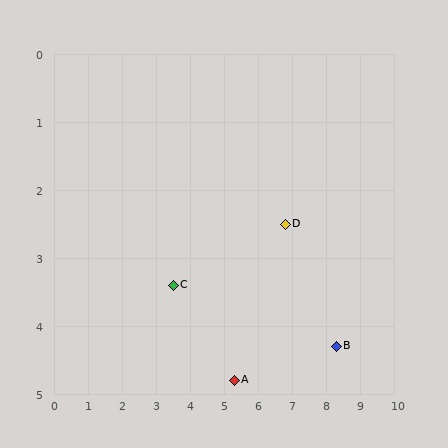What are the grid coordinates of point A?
Point A is at approximately (5.3, 4.8).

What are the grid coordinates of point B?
Point B is at approximately (8.3, 4.3).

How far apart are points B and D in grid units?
Points B and D are about 2.3 grid units apart.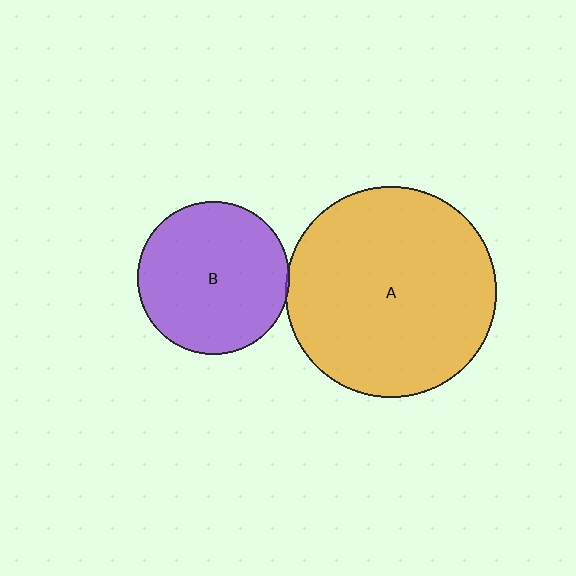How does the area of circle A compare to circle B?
Approximately 1.9 times.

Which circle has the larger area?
Circle A (orange).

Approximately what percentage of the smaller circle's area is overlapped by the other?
Approximately 5%.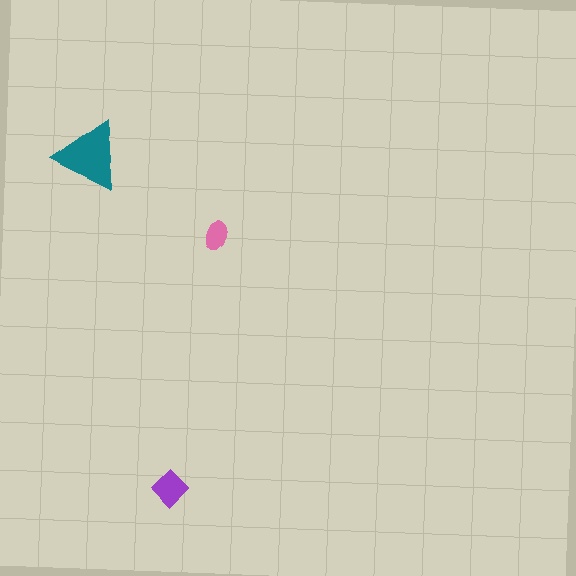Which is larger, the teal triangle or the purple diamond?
The teal triangle.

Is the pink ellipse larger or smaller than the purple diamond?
Smaller.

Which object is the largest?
The teal triangle.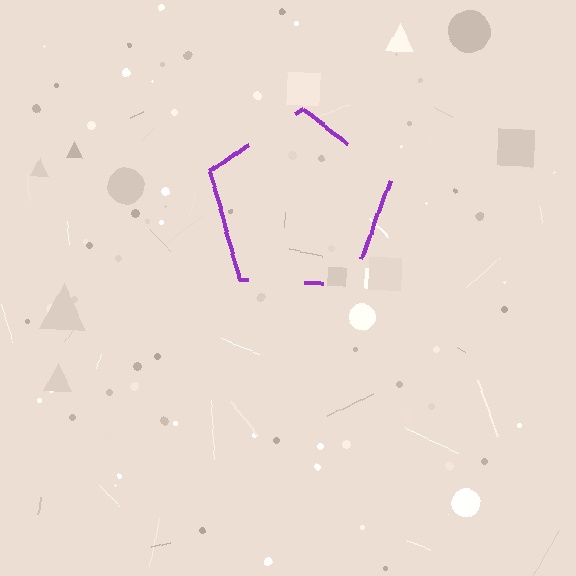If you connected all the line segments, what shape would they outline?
They would outline a pentagon.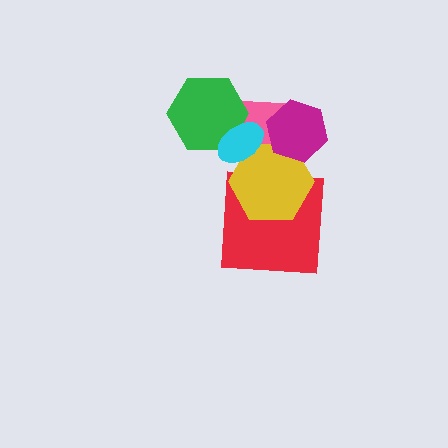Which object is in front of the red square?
The yellow hexagon is in front of the red square.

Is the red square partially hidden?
Yes, it is partially covered by another shape.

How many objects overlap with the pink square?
4 objects overlap with the pink square.